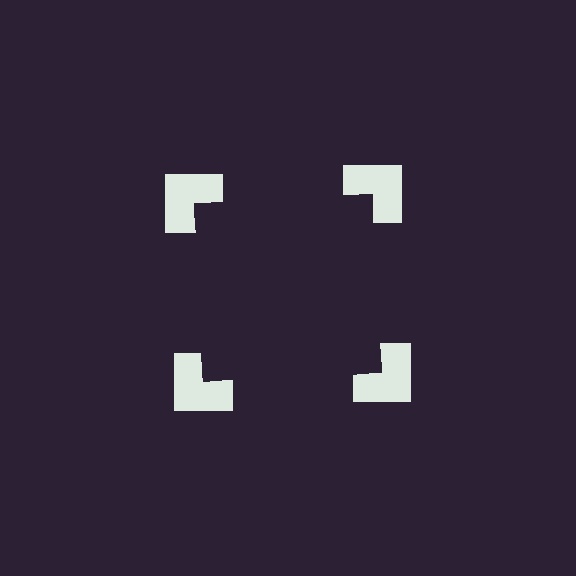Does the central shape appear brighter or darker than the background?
It typically appears slightly darker than the background, even though no actual brightness change is drawn.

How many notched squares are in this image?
There are 4 — one at each vertex of the illusory square.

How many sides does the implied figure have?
4 sides.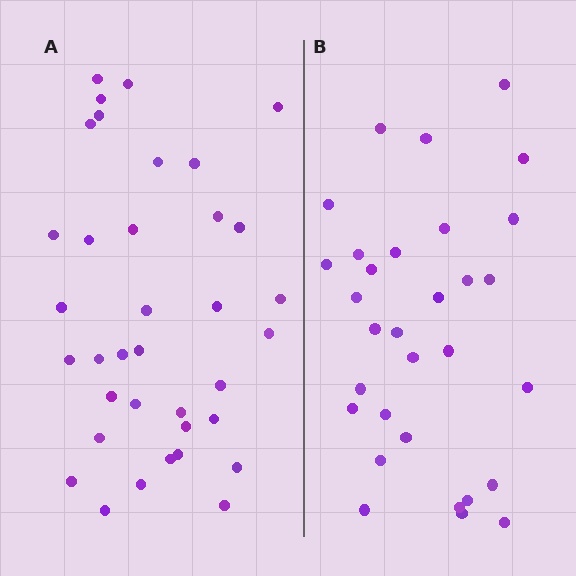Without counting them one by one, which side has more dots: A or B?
Region A (the left region) has more dots.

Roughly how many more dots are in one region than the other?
Region A has about 5 more dots than region B.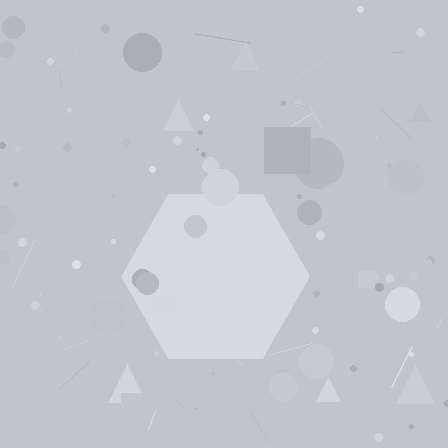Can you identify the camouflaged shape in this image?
The camouflaged shape is a hexagon.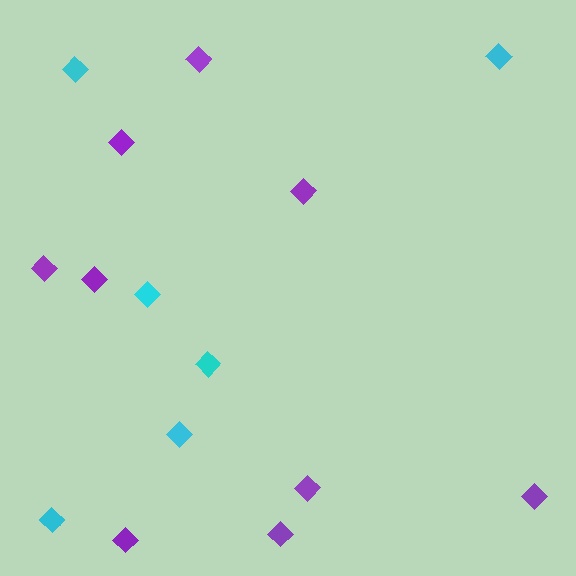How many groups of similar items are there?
There are 2 groups: one group of cyan diamonds (6) and one group of purple diamonds (9).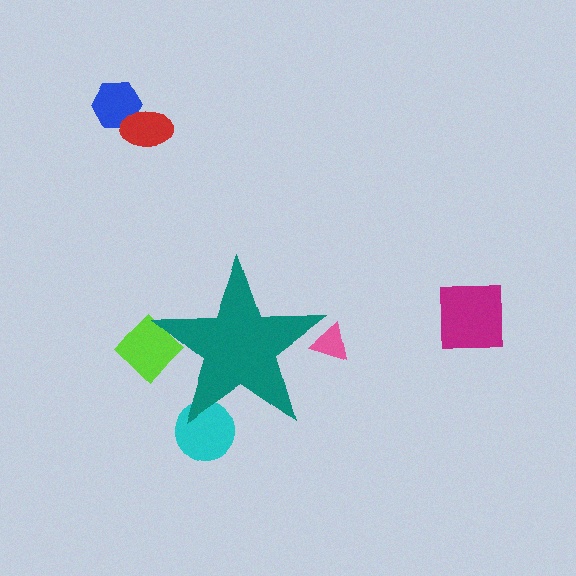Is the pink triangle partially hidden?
Yes, the pink triangle is partially hidden behind the teal star.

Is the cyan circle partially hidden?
Yes, the cyan circle is partially hidden behind the teal star.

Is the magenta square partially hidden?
No, the magenta square is fully visible.